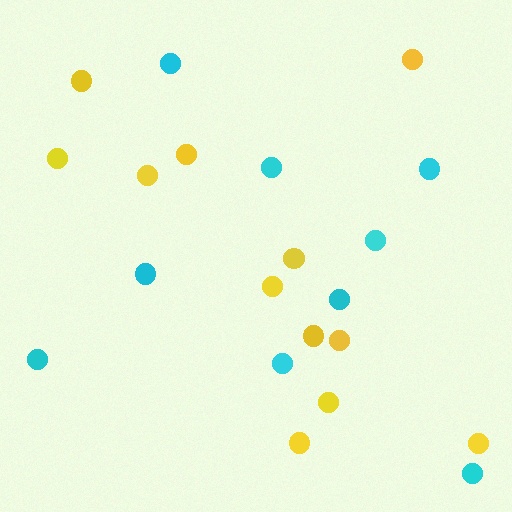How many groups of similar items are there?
There are 2 groups: one group of yellow circles (12) and one group of cyan circles (9).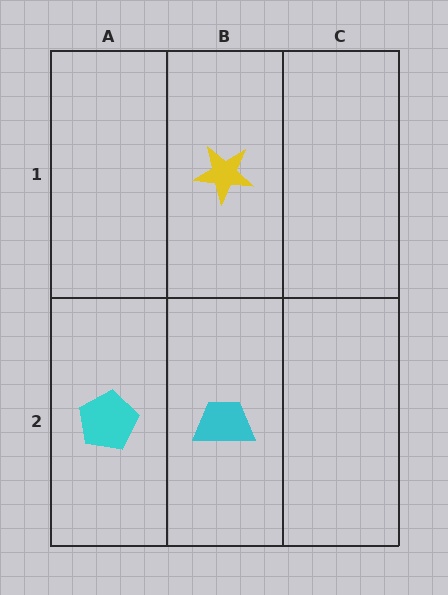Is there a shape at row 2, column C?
No, that cell is empty.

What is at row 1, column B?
A yellow star.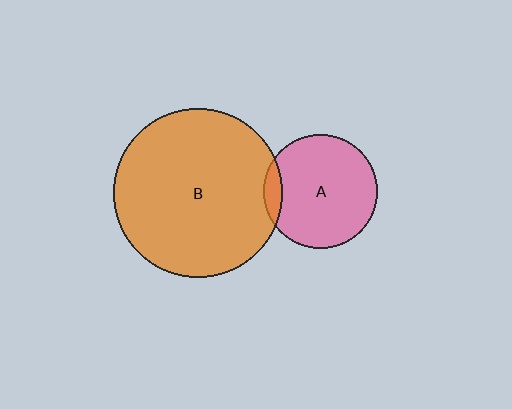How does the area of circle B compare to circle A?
Approximately 2.2 times.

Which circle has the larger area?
Circle B (orange).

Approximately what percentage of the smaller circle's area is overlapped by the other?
Approximately 10%.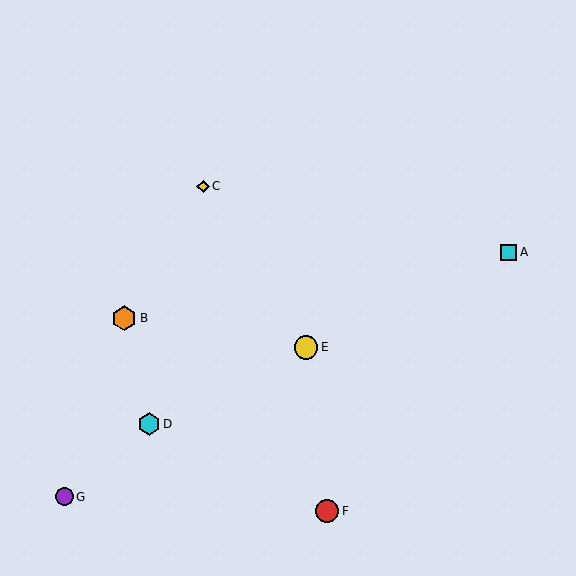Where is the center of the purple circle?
The center of the purple circle is at (65, 497).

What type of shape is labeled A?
Shape A is a cyan square.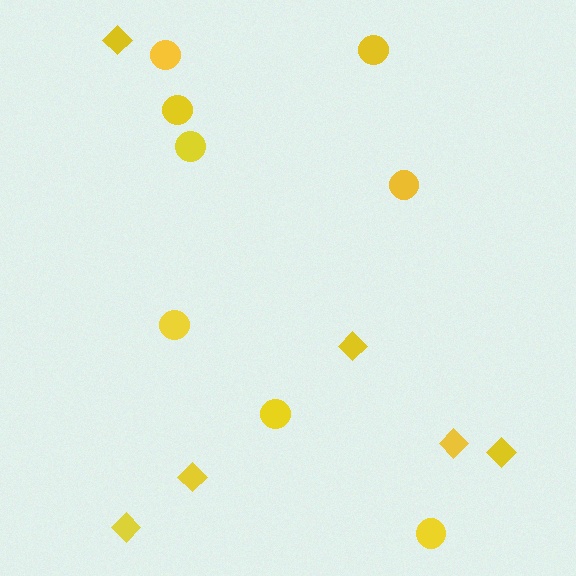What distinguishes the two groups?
There are 2 groups: one group of circles (8) and one group of diamonds (6).